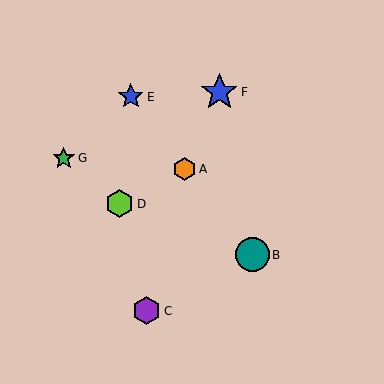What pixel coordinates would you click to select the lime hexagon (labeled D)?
Click at (120, 204) to select the lime hexagon D.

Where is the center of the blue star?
The center of the blue star is at (131, 97).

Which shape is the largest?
The blue star (labeled F) is the largest.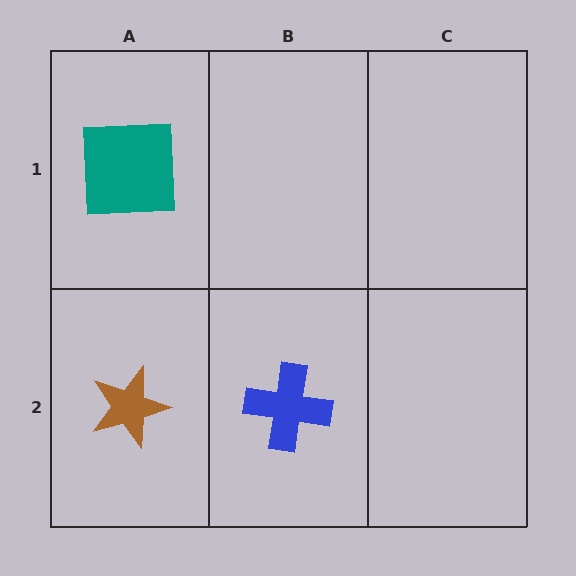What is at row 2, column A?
A brown star.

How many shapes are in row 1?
1 shape.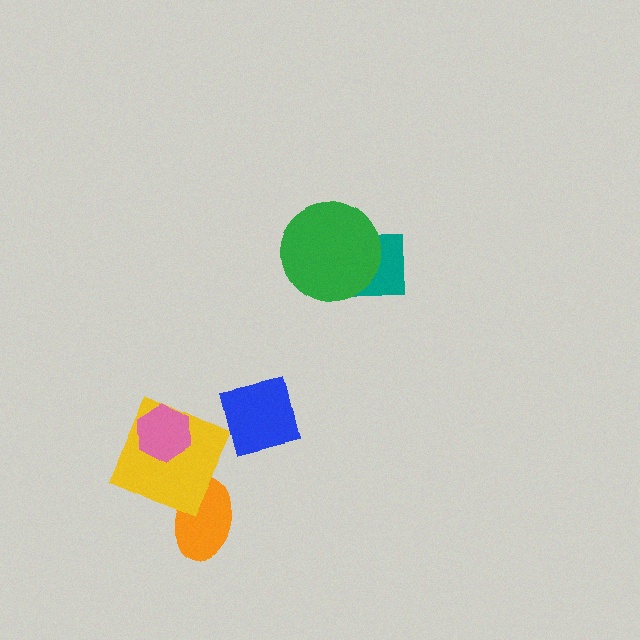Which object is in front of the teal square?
The green circle is in front of the teal square.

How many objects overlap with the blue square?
0 objects overlap with the blue square.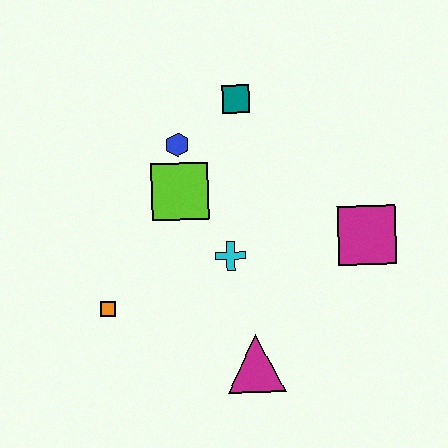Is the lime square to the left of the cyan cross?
Yes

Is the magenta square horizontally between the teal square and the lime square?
No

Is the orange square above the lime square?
No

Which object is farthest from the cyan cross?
The teal square is farthest from the cyan cross.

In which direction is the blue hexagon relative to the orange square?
The blue hexagon is above the orange square.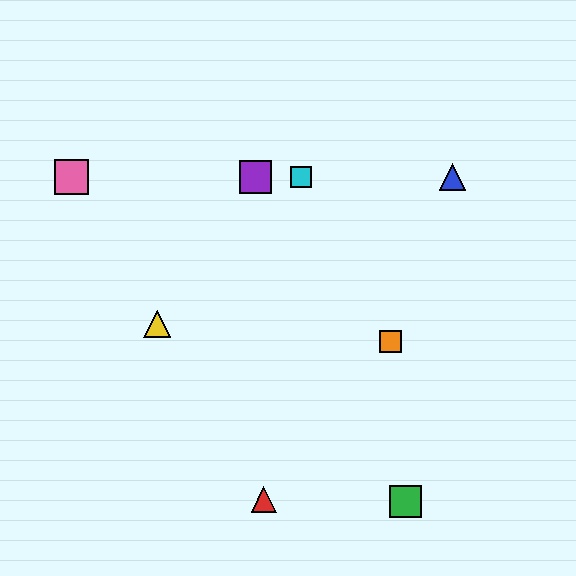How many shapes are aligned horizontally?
4 shapes (the blue triangle, the purple square, the cyan square, the pink square) are aligned horizontally.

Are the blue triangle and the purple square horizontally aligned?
Yes, both are at y≈177.